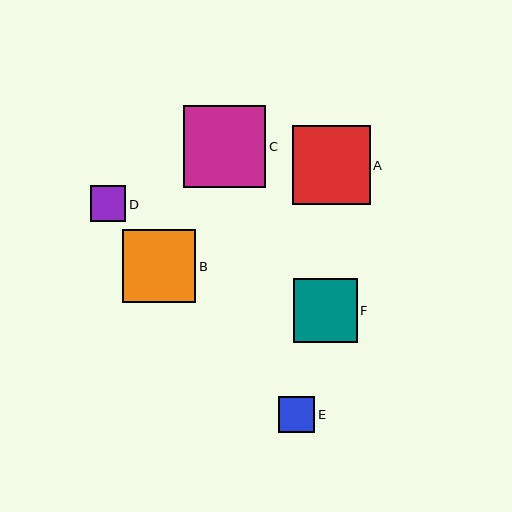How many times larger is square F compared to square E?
Square F is approximately 1.8 times the size of square E.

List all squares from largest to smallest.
From largest to smallest: C, A, B, F, E, D.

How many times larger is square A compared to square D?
Square A is approximately 2.2 times the size of square D.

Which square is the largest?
Square C is the largest with a size of approximately 82 pixels.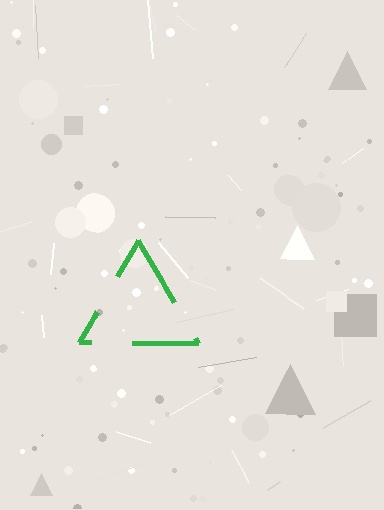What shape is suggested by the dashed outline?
The dashed outline suggests a triangle.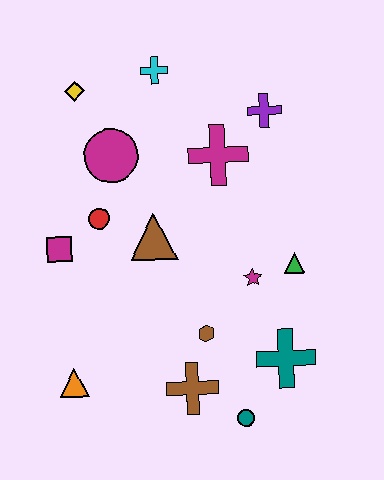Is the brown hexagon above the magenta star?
No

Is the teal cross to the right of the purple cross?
Yes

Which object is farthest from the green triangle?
The yellow diamond is farthest from the green triangle.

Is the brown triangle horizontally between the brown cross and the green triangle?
No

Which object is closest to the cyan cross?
The yellow diamond is closest to the cyan cross.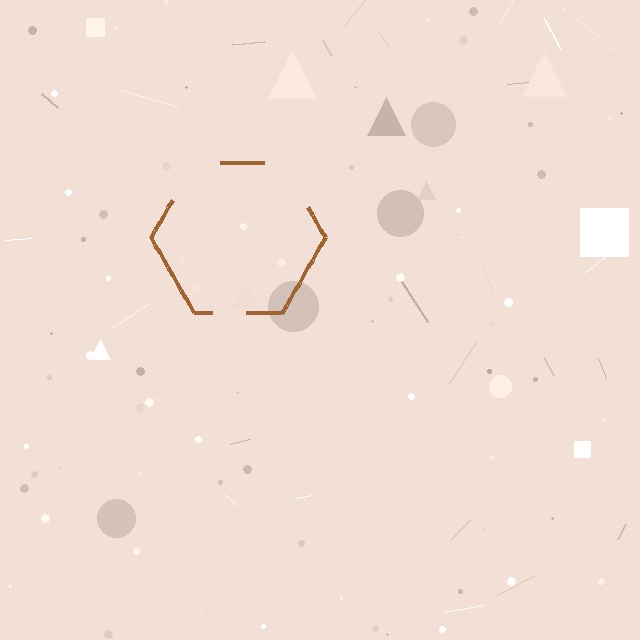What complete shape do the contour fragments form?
The contour fragments form a hexagon.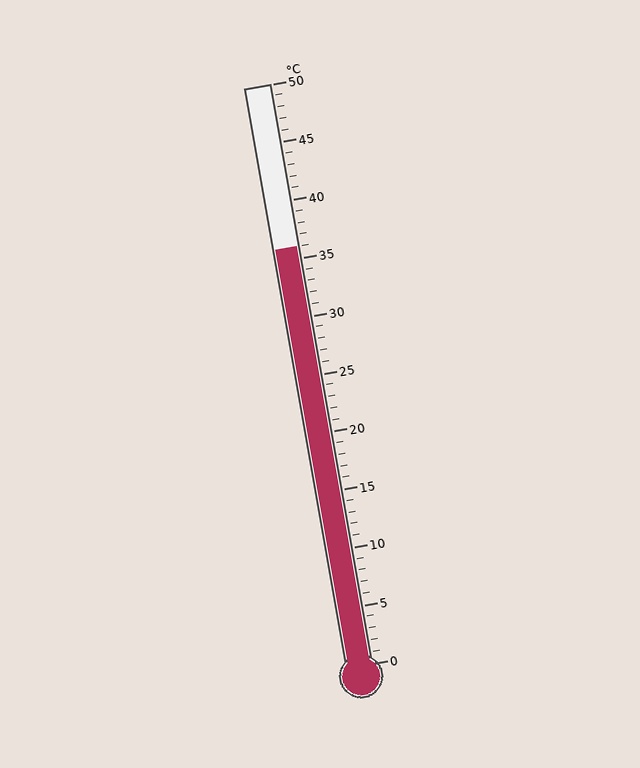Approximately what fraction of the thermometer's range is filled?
The thermometer is filled to approximately 70% of its range.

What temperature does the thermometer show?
The thermometer shows approximately 36°C.